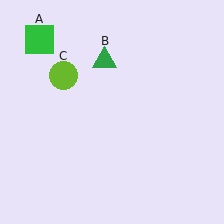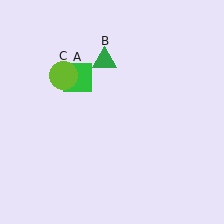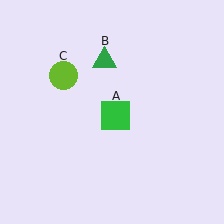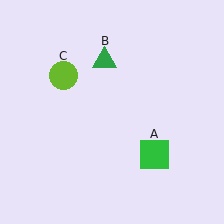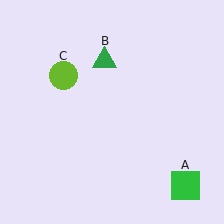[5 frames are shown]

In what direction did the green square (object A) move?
The green square (object A) moved down and to the right.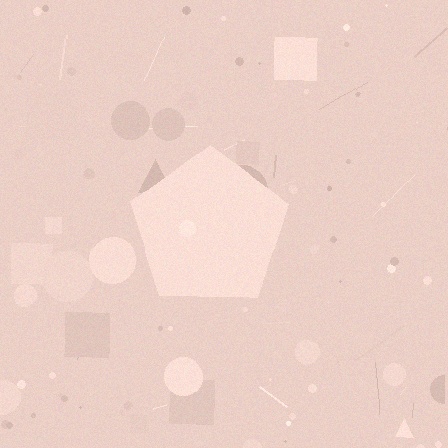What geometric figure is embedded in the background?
A pentagon is embedded in the background.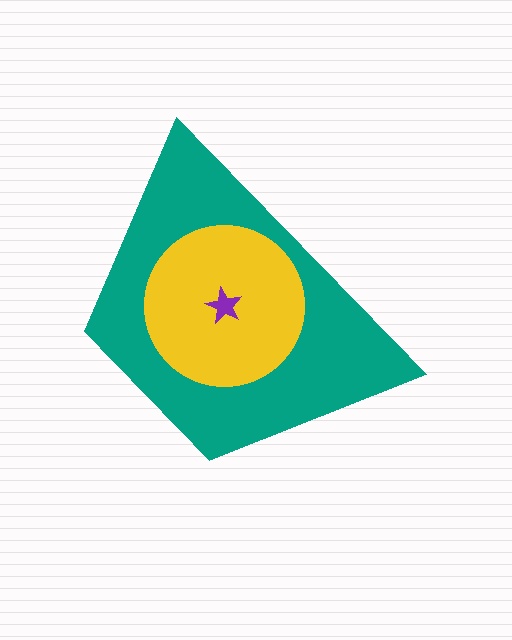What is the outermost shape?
The teal trapezoid.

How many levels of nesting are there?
3.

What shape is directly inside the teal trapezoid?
The yellow circle.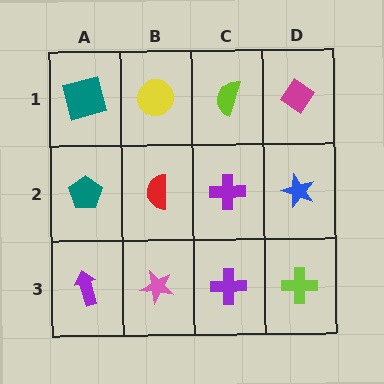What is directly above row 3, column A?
A teal pentagon.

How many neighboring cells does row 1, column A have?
2.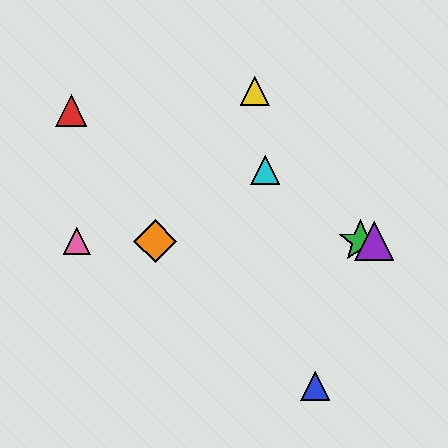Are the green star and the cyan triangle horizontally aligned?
No, the green star is at y≈241 and the cyan triangle is at y≈170.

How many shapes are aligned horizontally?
4 shapes (the green star, the purple triangle, the orange diamond, the pink triangle) are aligned horizontally.